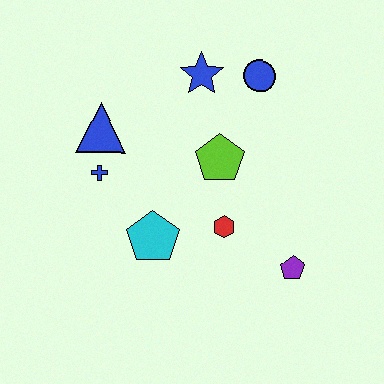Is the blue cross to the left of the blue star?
Yes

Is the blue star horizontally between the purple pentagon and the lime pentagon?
No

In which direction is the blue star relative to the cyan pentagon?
The blue star is above the cyan pentagon.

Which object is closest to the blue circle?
The blue star is closest to the blue circle.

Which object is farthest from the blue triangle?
The purple pentagon is farthest from the blue triangle.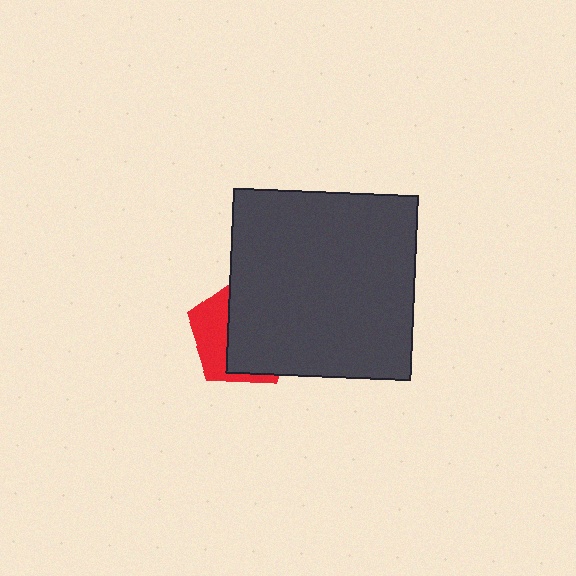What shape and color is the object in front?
The object in front is a dark gray square.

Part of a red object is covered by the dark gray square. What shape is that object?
It is a pentagon.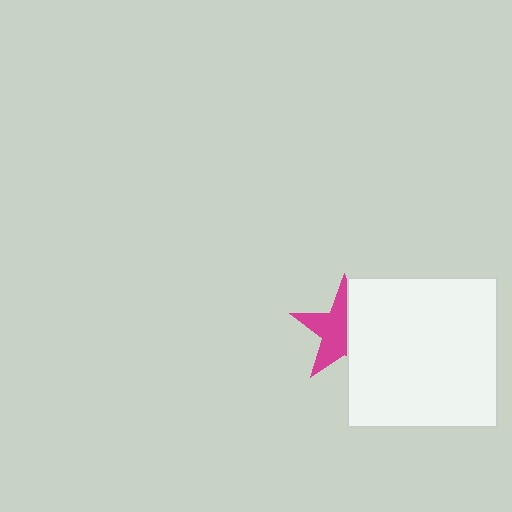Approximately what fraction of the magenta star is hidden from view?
Roughly 44% of the magenta star is hidden behind the white square.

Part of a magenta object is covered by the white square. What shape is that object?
It is a star.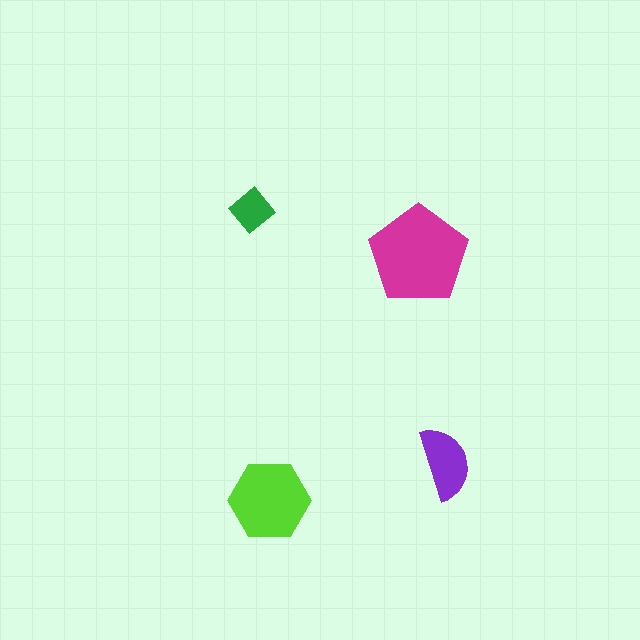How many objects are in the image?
There are 4 objects in the image.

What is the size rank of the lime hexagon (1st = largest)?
2nd.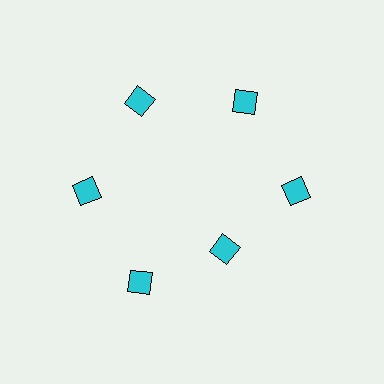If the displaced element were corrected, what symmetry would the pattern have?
It would have 6-fold rotational symmetry — the pattern would map onto itself every 60 degrees.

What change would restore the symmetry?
The symmetry would be restored by moving it outward, back onto the ring so that all 6 diamonds sit at equal angles and equal distance from the center.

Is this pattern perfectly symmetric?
No. The 6 cyan diamonds are arranged in a ring, but one element near the 5 o'clock position is pulled inward toward the center, breaking the 6-fold rotational symmetry.